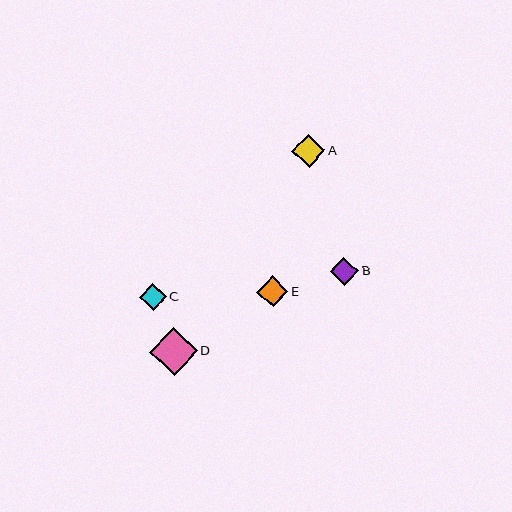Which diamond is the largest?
Diamond D is the largest with a size of approximately 47 pixels.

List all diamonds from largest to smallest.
From largest to smallest: D, A, E, B, C.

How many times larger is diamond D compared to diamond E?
Diamond D is approximately 1.5 times the size of diamond E.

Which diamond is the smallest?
Diamond C is the smallest with a size of approximately 27 pixels.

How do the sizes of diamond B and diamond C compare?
Diamond B and diamond C are approximately the same size.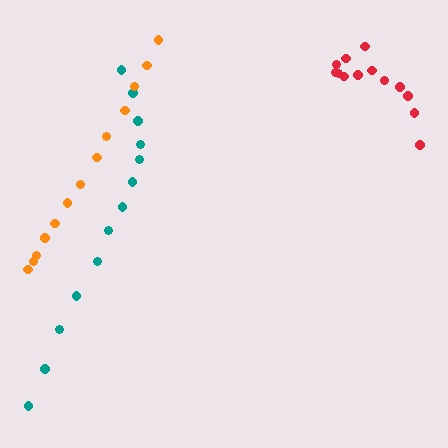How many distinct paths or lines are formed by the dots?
There are 3 distinct paths.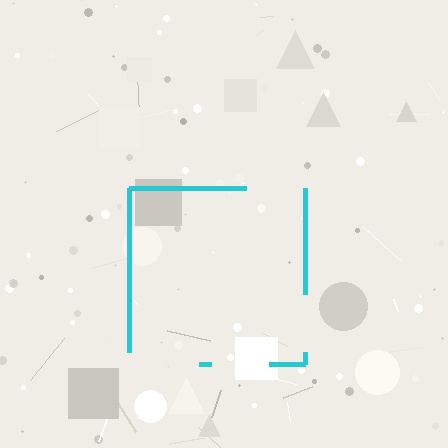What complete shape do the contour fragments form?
The contour fragments form a square.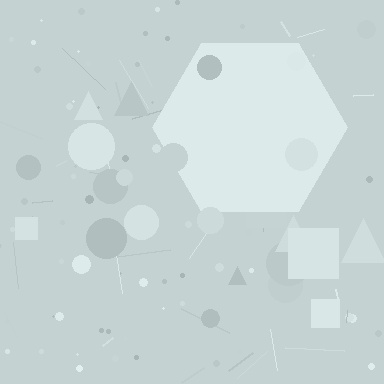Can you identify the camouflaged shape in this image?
The camouflaged shape is a hexagon.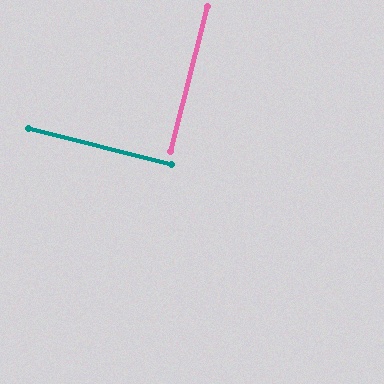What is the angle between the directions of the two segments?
Approximately 90 degrees.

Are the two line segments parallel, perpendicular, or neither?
Perpendicular — they meet at approximately 90°.